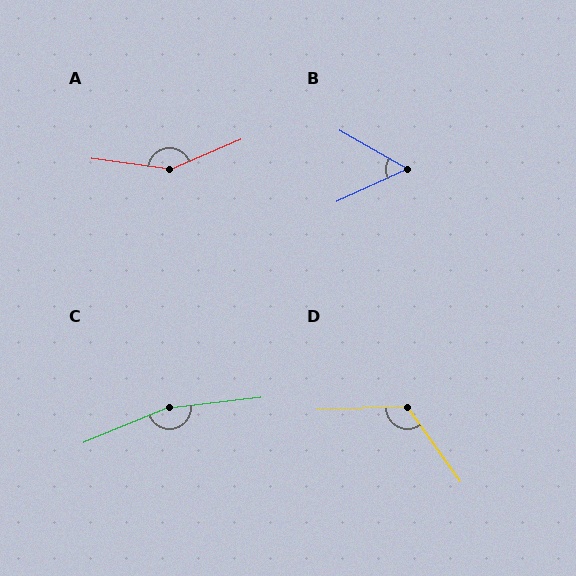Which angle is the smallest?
B, at approximately 55 degrees.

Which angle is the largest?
C, at approximately 164 degrees.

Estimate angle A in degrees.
Approximately 149 degrees.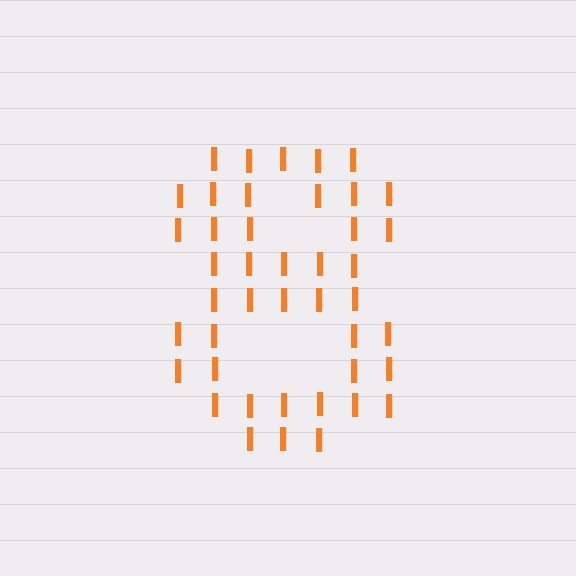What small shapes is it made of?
It is made of small letter I's.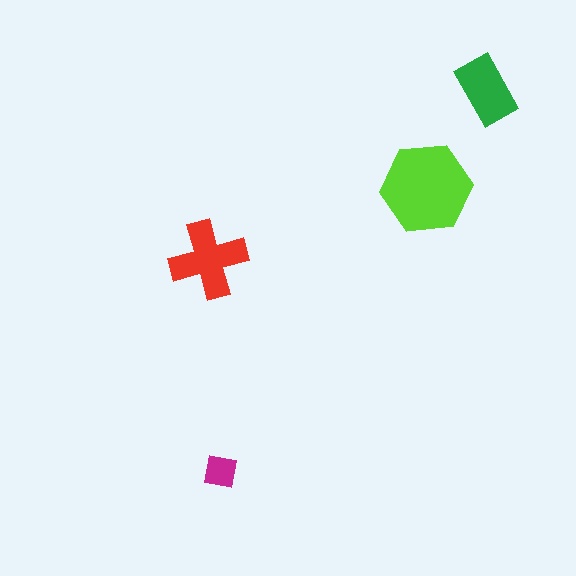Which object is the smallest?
The magenta square.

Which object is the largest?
The lime hexagon.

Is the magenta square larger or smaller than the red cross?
Smaller.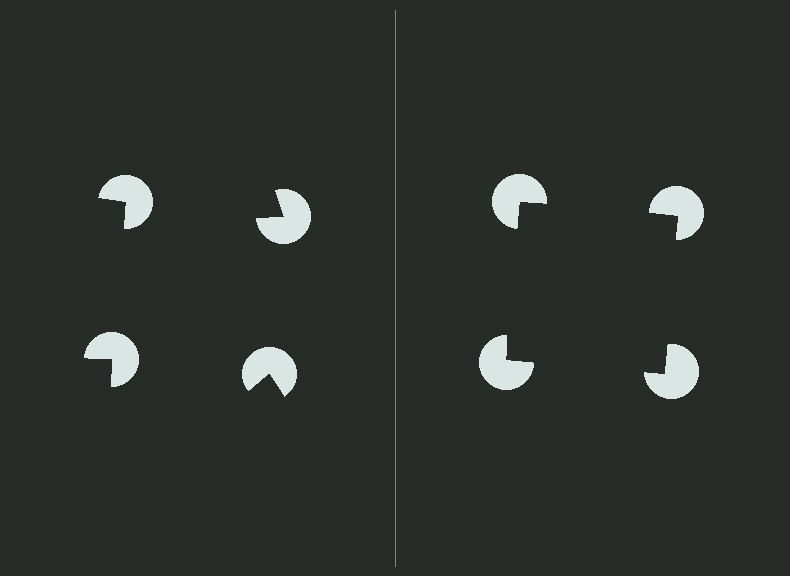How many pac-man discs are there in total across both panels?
8 — 4 on each side.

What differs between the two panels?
The pac-man discs are positioned identically on both sides; only the wedge orientations differ. On the right they align to a square; on the left they are misaligned.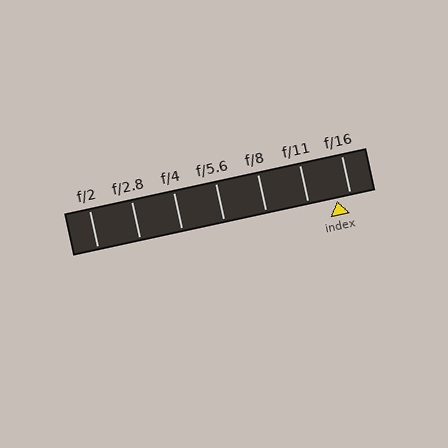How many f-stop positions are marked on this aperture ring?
There are 7 f-stop positions marked.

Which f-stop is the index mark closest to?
The index mark is closest to f/16.